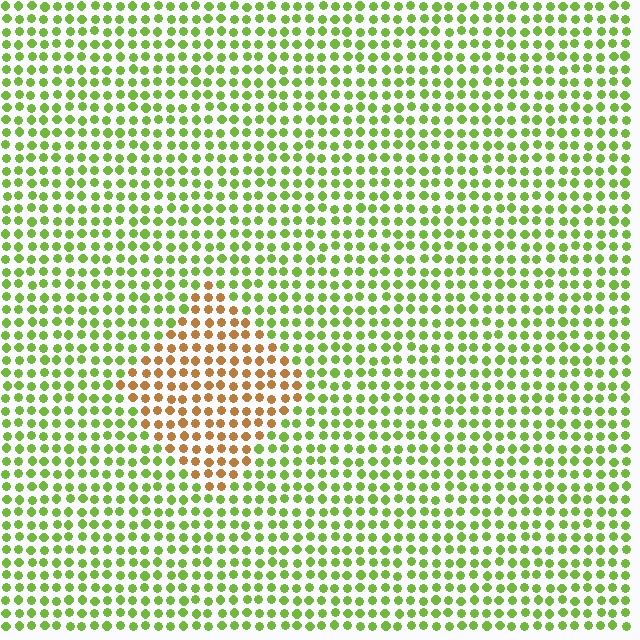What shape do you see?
I see a diamond.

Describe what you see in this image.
The image is filled with small lime elements in a uniform arrangement. A diamond-shaped region is visible where the elements are tinted to a slightly different hue, forming a subtle color boundary.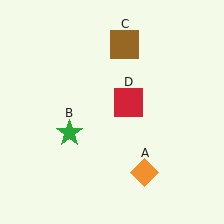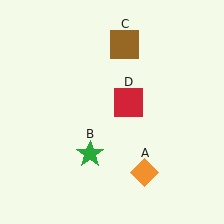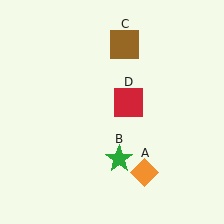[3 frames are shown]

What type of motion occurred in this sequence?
The green star (object B) rotated counterclockwise around the center of the scene.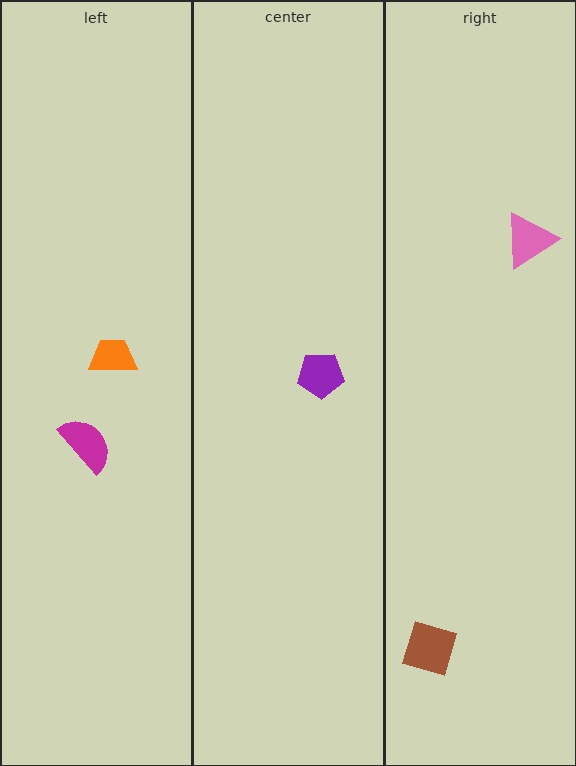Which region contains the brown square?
The right region.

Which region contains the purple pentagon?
The center region.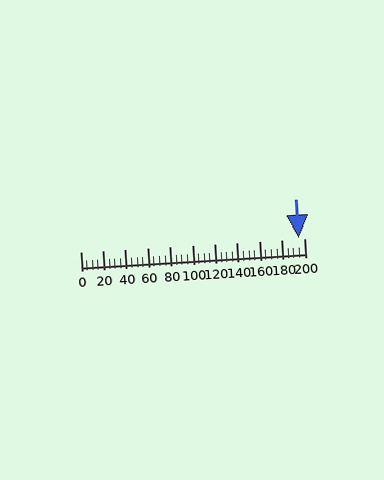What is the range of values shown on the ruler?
The ruler shows values from 0 to 200.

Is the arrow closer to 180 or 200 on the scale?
The arrow is closer to 200.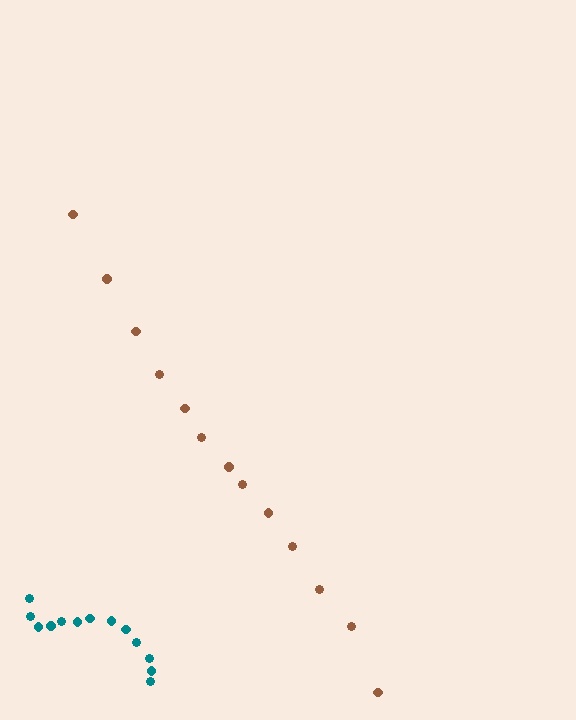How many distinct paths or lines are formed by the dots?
There are 2 distinct paths.